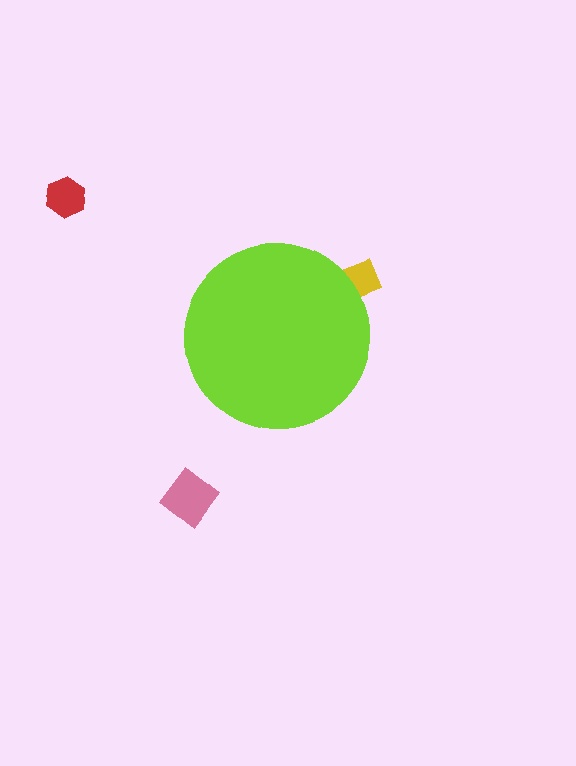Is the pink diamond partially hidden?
No, the pink diamond is fully visible.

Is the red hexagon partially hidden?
No, the red hexagon is fully visible.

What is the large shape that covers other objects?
A lime circle.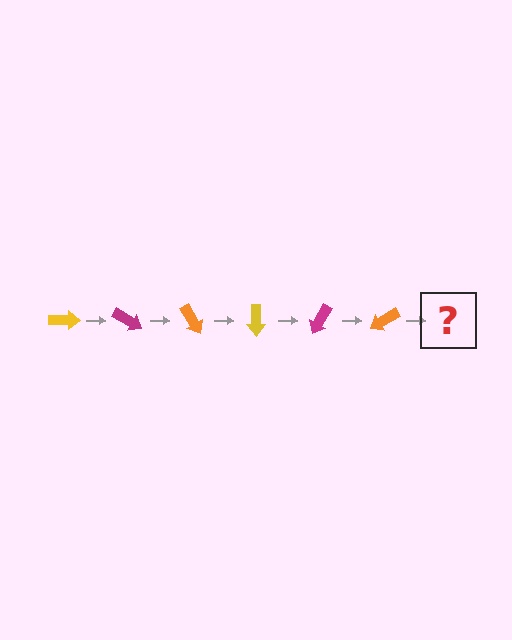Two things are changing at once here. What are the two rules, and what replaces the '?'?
The two rules are that it rotates 30 degrees each step and the color cycles through yellow, magenta, and orange. The '?' should be a yellow arrow, rotated 180 degrees from the start.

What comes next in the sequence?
The next element should be a yellow arrow, rotated 180 degrees from the start.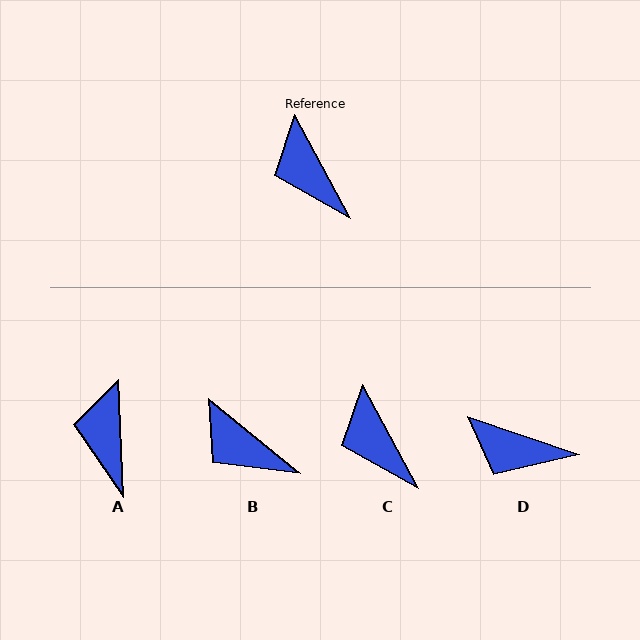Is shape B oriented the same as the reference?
No, it is off by about 22 degrees.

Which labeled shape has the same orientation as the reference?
C.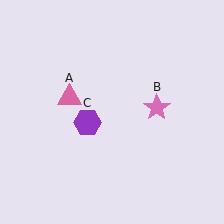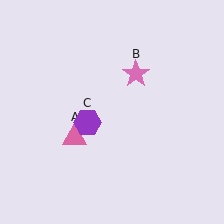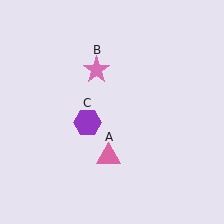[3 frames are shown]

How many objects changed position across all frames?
2 objects changed position: pink triangle (object A), pink star (object B).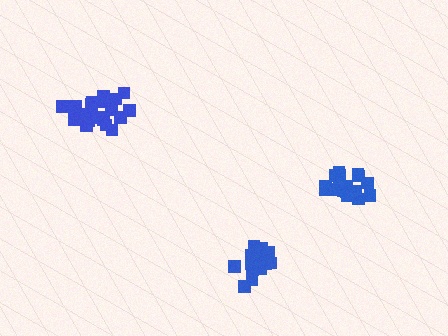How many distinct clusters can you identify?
There are 3 distinct clusters.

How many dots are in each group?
Group 1: 18 dots, Group 2: 17 dots, Group 3: 21 dots (56 total).